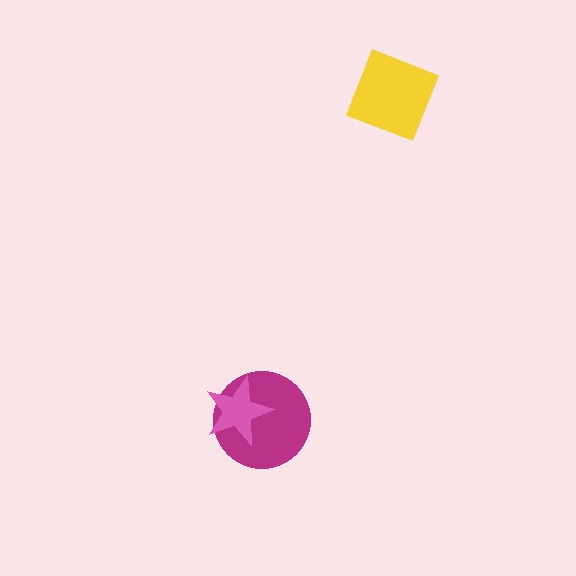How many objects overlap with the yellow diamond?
0 objects overlap with the yellow diamond.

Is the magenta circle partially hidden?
Yes, it is partially covered by another shape.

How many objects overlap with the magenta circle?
1 object overlaps with the magenta circle.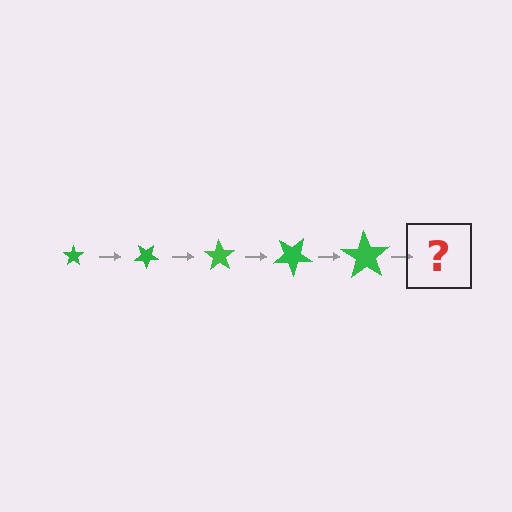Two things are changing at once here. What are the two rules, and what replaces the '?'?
The two rules are that the star grows larger each step and it rotates 35 degrees each step. The '?' should be a star, larger than the previous one and rotated 175 degrees from the start.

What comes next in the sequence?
The next element should be a star, larger than the previous one and rotated 175 degrees from the start.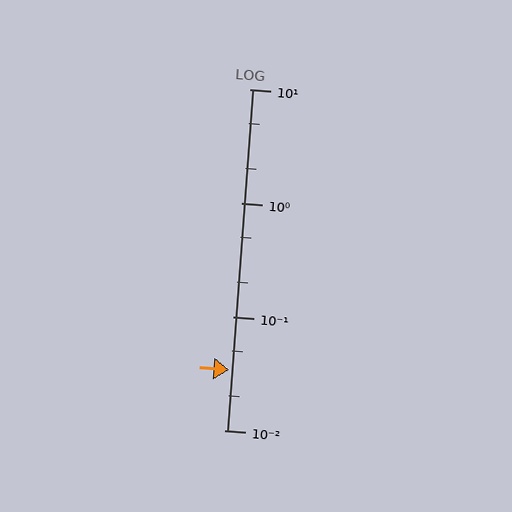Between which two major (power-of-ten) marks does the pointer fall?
The pointer is between 0.01 and 0.1.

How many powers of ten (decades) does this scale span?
The scale spans 3 decades, from 0.01 to 10.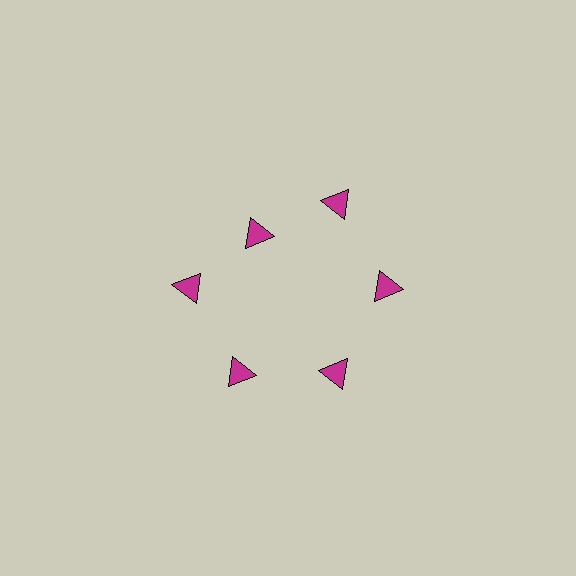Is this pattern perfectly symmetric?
No. The 6 magenta triangles are arranged in a ring, but one element near the 11 o'clock position is pulled inward toward the center, breaking the 6-fold rotational symmetry.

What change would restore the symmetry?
The symmetry would be restored by moving it outward, back onto the ring so that all 6 triangles sit at equal angles and equal distance from the center.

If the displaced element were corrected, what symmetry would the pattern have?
It would have 6-fold rotational symmetry — the pattern would map onto itself every 60 degrees.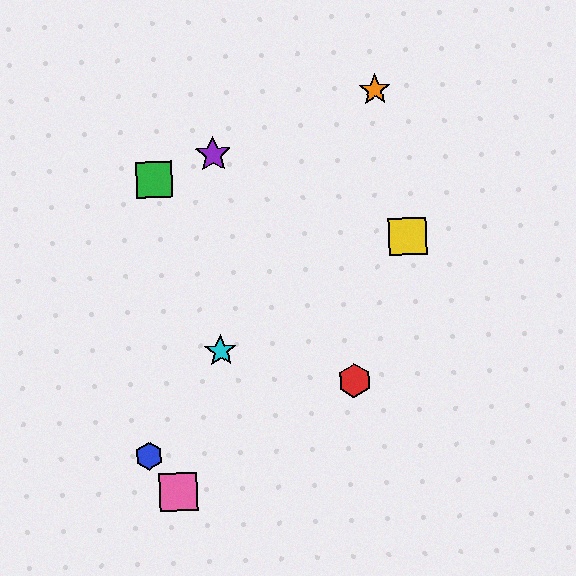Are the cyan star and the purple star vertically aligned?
Yes, both are at x≈221.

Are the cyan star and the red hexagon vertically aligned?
No, the cyan star is at x≈221 and the red hexagon is at x≈355.